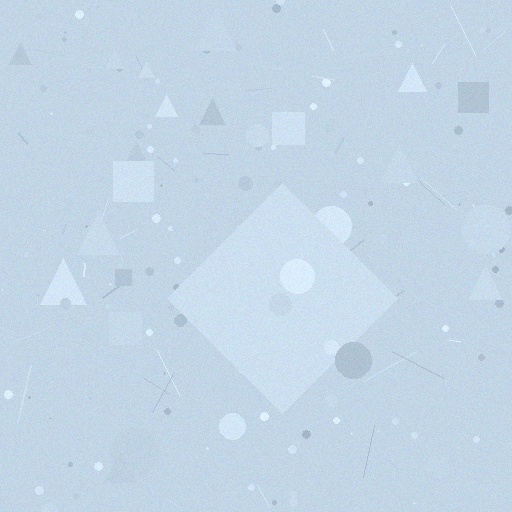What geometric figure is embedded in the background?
A diamond is embedded in the background.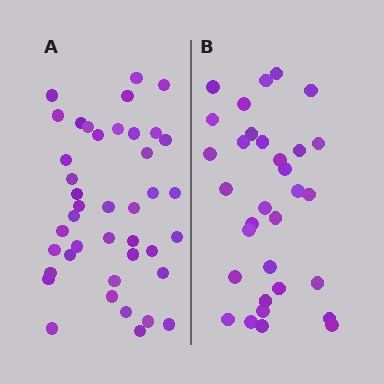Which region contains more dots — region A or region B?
Region A (the left region) has more dots.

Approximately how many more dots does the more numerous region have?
Region A has roughly 8 or so more dots than region B.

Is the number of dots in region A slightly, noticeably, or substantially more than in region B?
Region A has noticeably more, but not dramatically so. The ratio is roughly 1.3 to 1.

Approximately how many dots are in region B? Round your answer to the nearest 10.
About 30 dots. (The exact count is 32, which rounds to 30.)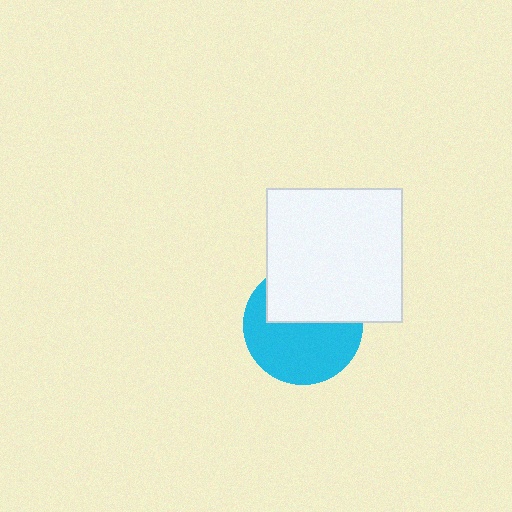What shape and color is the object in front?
The object in front is a white rectangle.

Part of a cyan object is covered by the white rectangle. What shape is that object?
It is a circle.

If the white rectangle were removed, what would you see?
You would see the complete cyan circle.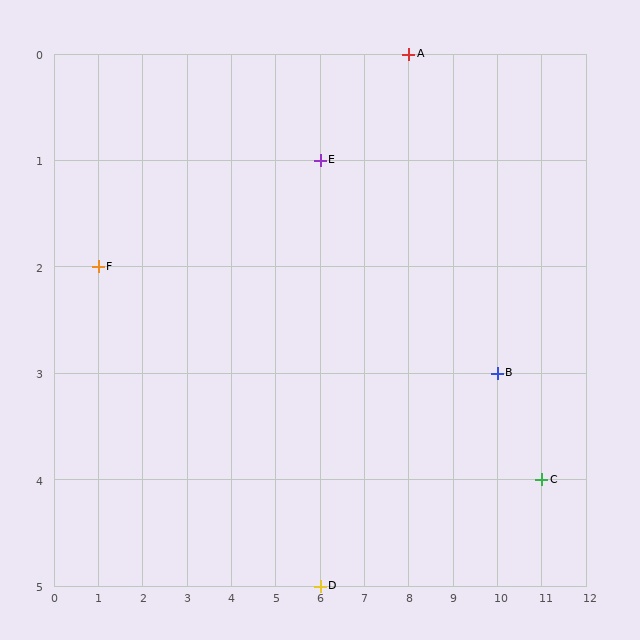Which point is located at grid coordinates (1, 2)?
Point F is at (1, 2).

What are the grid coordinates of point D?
Point D is at grid coordinates (6, 5).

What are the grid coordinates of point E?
Point E is at grid coordinates (6, 1).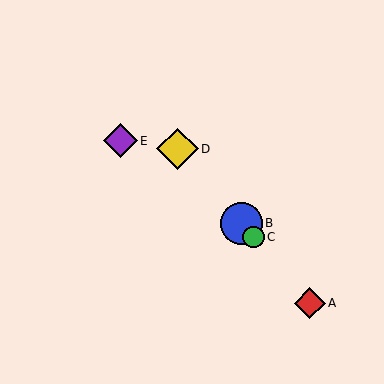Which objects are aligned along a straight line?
Objects A, B, C, D are aligned along a straight line.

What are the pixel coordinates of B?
Object B is at (241, 223).